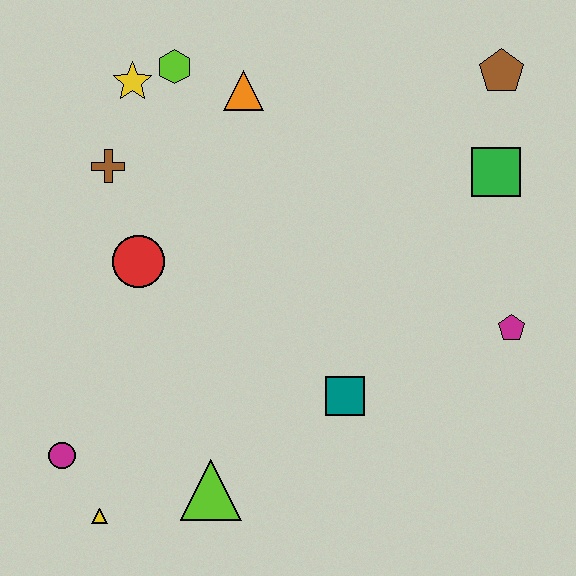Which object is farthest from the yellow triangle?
The brown pentagon is farthest from the yellow triangle.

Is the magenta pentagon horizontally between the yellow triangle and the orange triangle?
No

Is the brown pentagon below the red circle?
No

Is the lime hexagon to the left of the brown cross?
No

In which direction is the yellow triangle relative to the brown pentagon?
The yellow triangle is below the brown pentagon.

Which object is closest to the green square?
The brown pentagon is closest to the green square.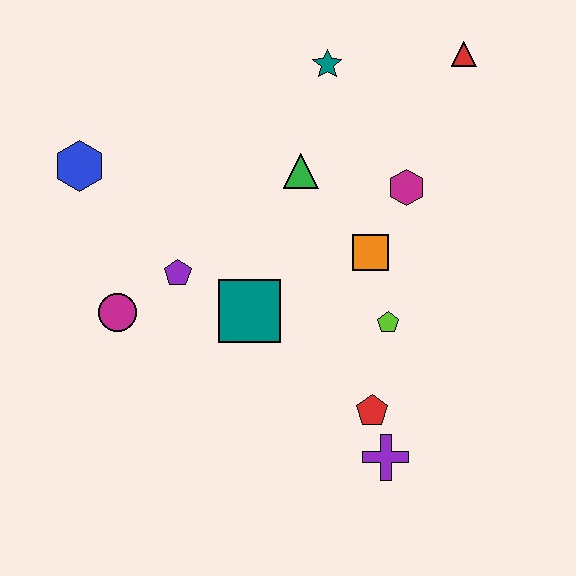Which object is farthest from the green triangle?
The purple cross is farthest from the green triangle.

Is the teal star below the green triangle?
No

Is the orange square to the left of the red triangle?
Yes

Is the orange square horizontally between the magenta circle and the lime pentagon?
Yes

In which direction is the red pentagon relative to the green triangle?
The red pentagon is below the green triangle.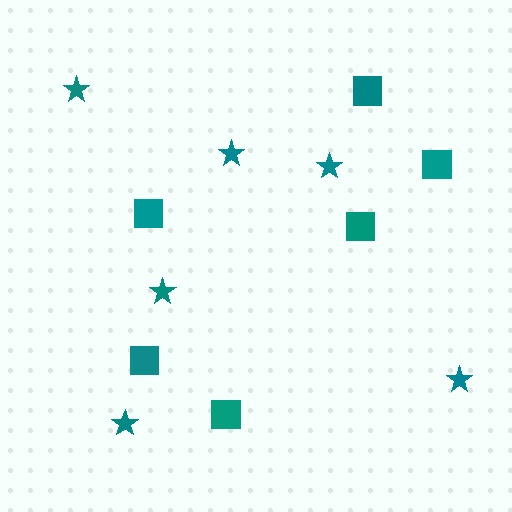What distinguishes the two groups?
There are 2 groups: one group of squares (6) and one group of stars (6).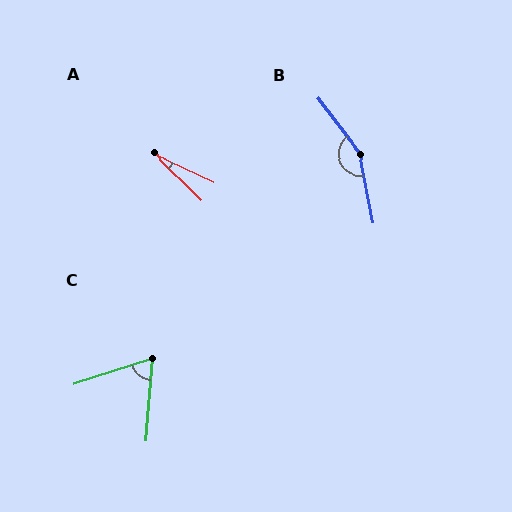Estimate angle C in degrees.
Approximately 67 degrees.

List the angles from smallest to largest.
A (19°), C (67°), B (154°).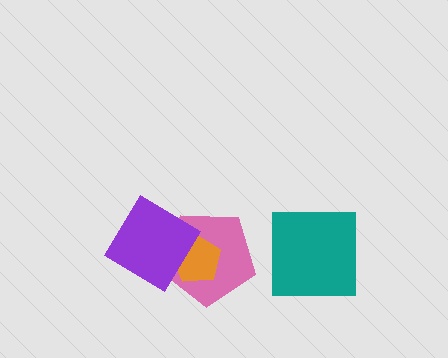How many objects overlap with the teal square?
0 objects overlap with the teal square.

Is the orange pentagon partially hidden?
Yes, it is partially covered by another shape.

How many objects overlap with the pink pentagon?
2 objects overlap with the pink pentagon.